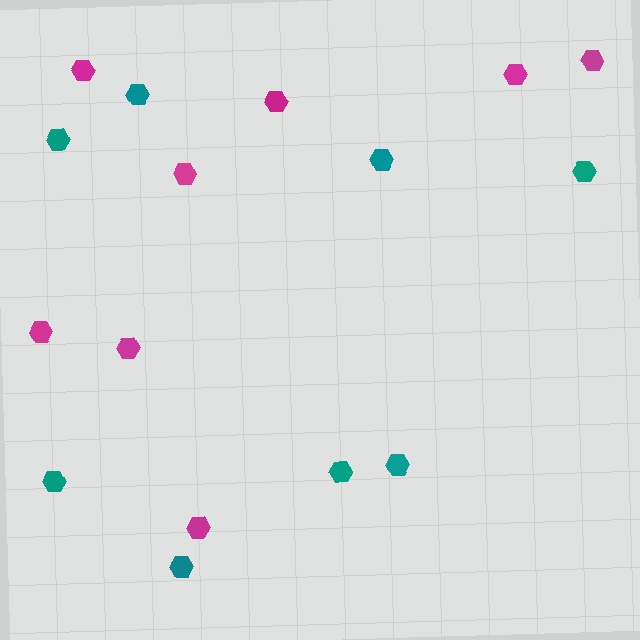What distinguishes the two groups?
There are 2 groups: one group of teal hexagons (8) and one group of magenta hexagons (8).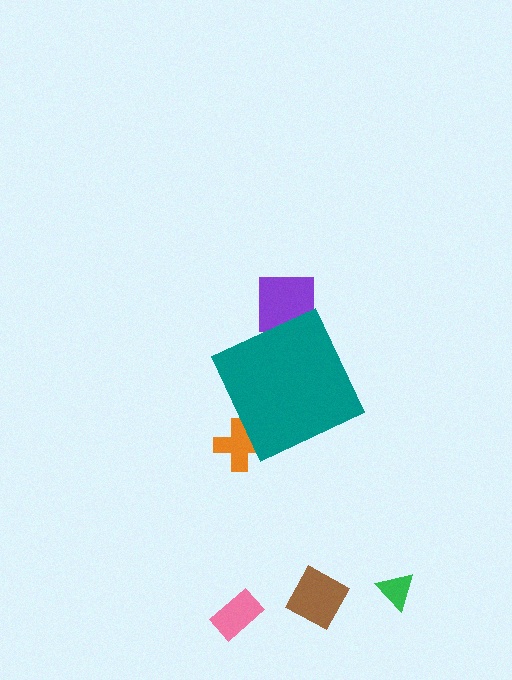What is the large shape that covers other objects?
A teal diamond.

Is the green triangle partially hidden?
No, the green triangle is fully visible.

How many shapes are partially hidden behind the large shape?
2 shapes are partially hidden.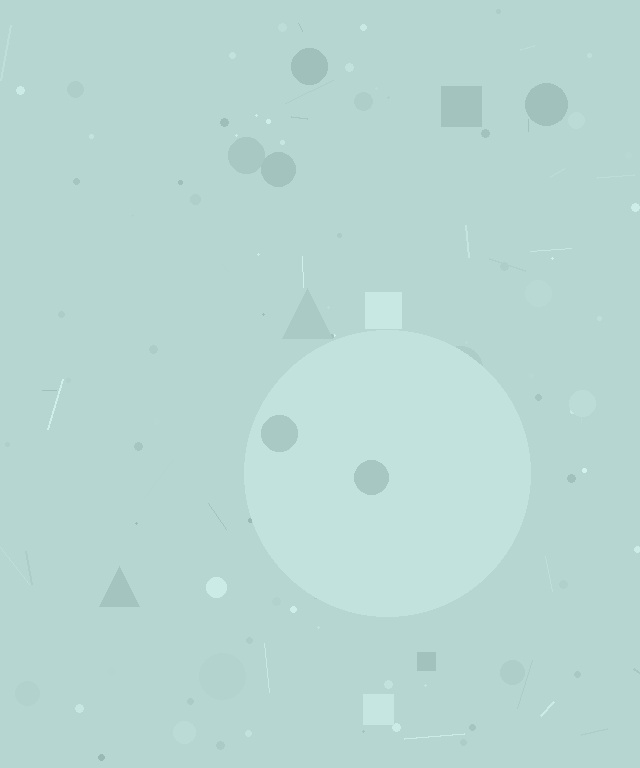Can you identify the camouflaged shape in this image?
The camouflaged shape is a circle.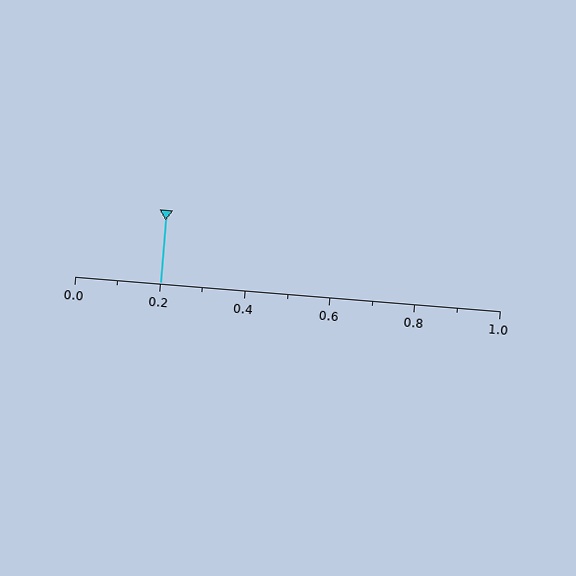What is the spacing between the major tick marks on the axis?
The major ticks are spaced 0.2 apart.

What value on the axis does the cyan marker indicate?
The marker indicates approximately 0.2.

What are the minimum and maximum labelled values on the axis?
The axis runs from 0.0 to 1.0.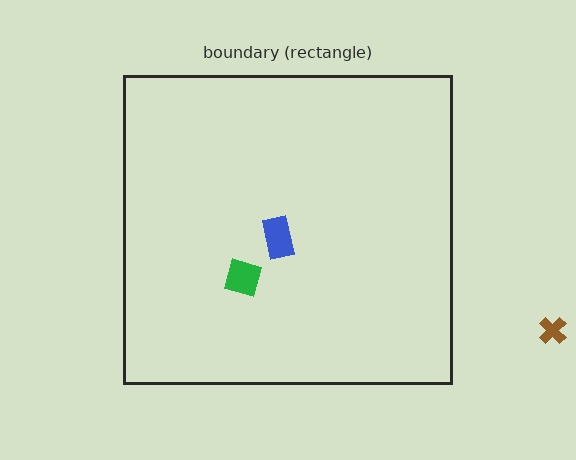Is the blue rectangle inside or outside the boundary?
Inside.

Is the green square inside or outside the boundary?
Inside.